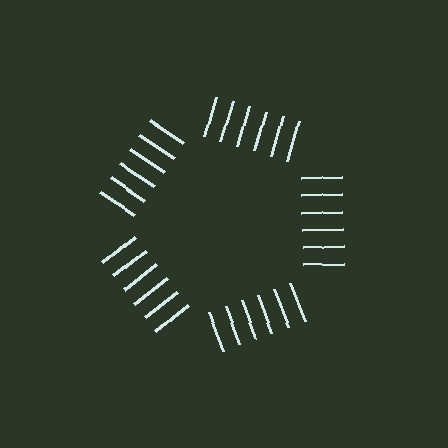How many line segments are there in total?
30 — 6 along each of the 5 edges.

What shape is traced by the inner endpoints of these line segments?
An illusory pentagon — the line segments terminate on its edges but no continuous stroke is drawn.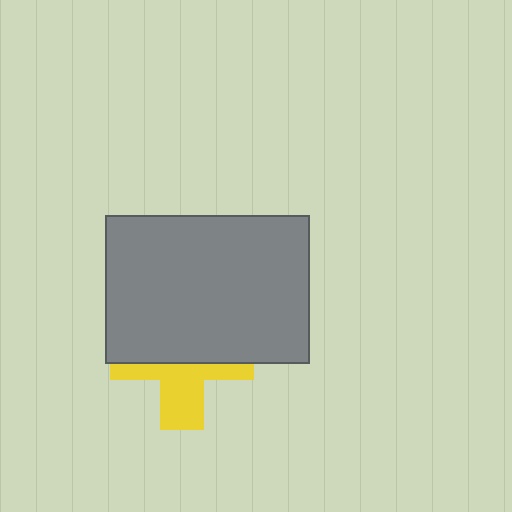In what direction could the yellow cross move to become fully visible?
The yellow cross could move down. That would shift it out from behind the gray rectangle entirely.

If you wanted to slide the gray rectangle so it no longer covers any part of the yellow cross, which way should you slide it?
Slide it up — that is the most direct way to separate the two shapes.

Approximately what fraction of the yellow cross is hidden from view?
Roughly 58% of the yellow cross is hidden behind the gray rectangle.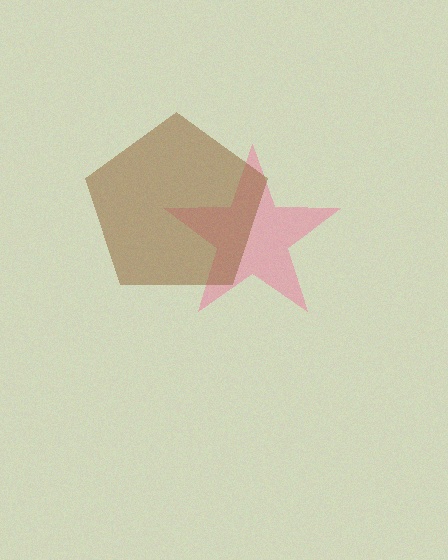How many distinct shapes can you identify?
There are 2 distinct shapes: a pink star, a brown pentagon.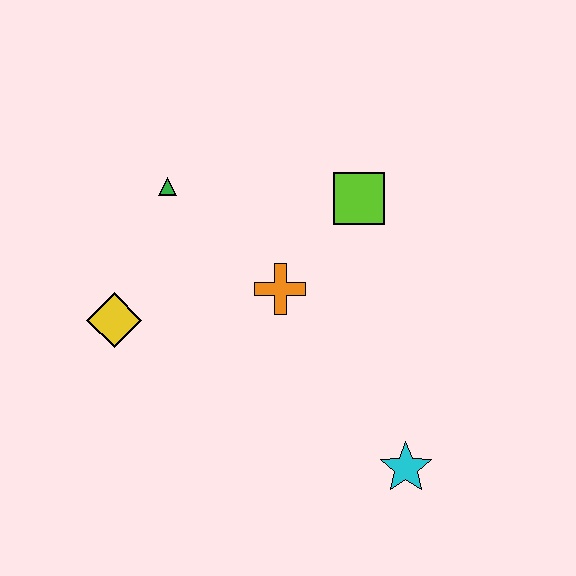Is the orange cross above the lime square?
No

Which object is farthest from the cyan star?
The green triangle is farthest from the cyan star.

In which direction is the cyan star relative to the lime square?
The cyan star is below the lime square.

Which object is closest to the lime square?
The orange cross is closest to the lime square.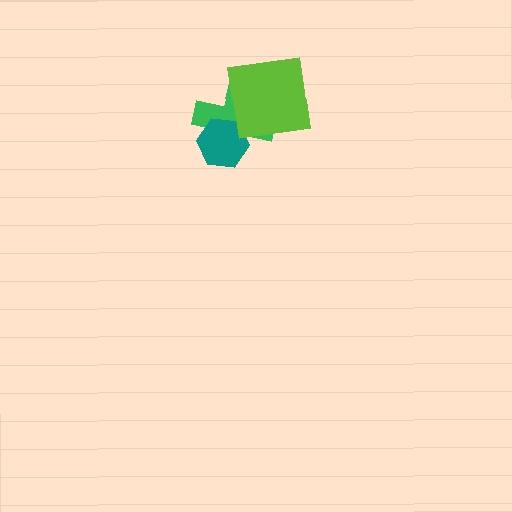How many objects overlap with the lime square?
1 object overlaps with the lime square.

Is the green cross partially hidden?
Yes, it is partially covered by another shape.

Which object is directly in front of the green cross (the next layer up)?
The teal hexagon is directly in front of the green cross.